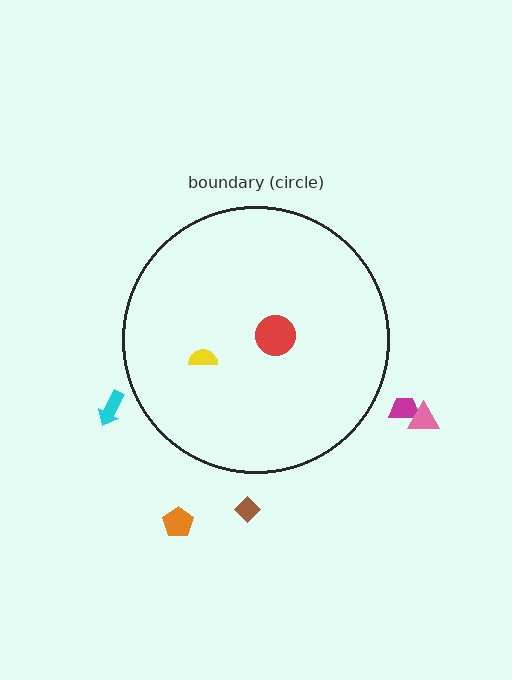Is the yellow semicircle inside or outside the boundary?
Inside.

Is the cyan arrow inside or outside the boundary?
Outside.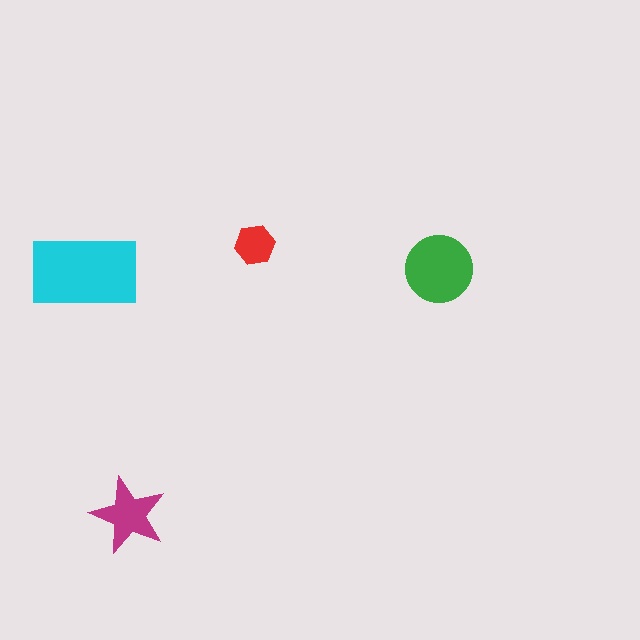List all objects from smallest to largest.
The red hexagon, the magenta star, the green circle, the cyan rectangle.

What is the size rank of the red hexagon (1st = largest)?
4th.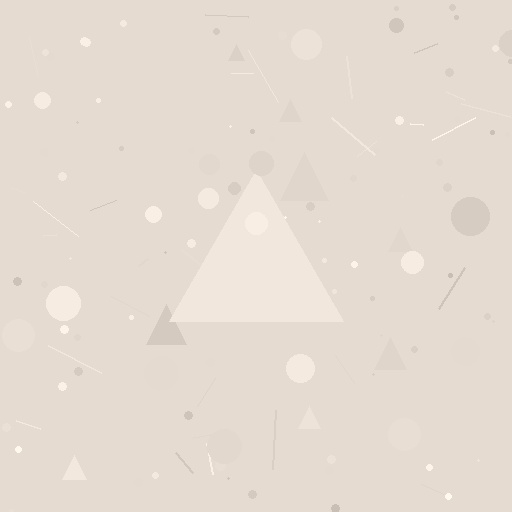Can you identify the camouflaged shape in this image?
The camouflaged shape is a triangle.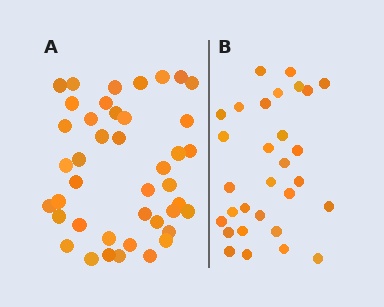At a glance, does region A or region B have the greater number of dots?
Region A (the left region) has more dots.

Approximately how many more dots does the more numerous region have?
Region A has roughly 12 or so more dots than region B.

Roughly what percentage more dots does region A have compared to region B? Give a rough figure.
About 40% more.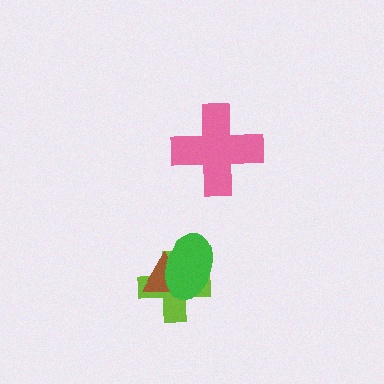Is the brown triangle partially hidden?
Yes, it is partially covered by another shape.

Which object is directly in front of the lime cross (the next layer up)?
The brown triangle is directly in front of the lime cross.